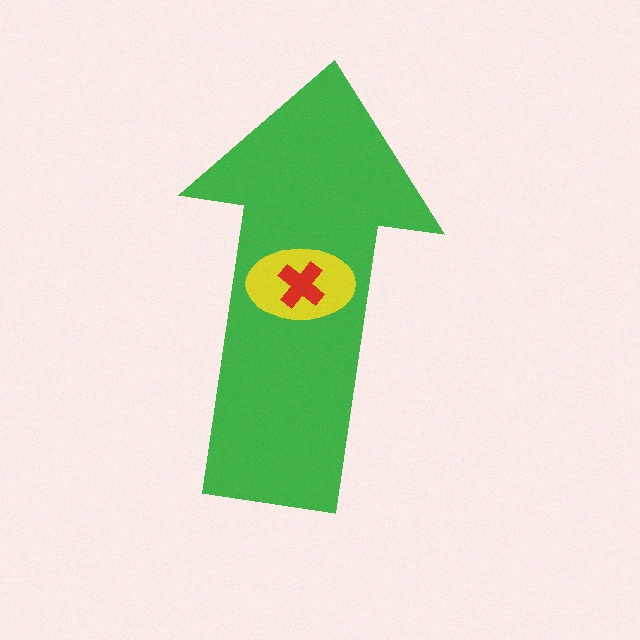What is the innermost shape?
The red cross.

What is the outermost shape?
The green arrow.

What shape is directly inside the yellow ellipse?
The red cross.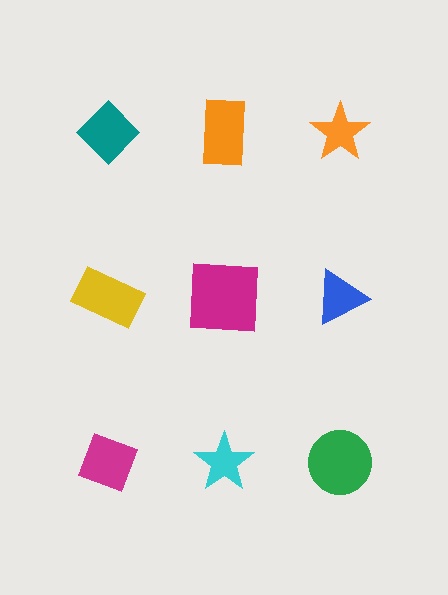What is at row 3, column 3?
A green circle.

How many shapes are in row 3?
3 shapes.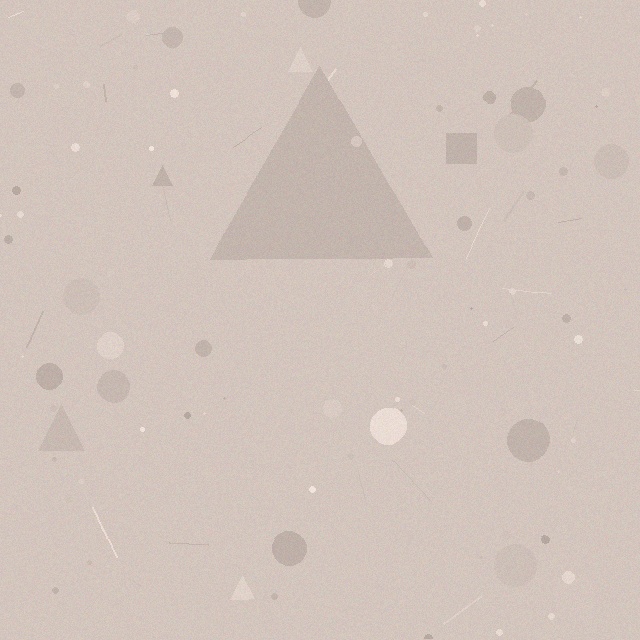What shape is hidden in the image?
A triangle is hidden in the image.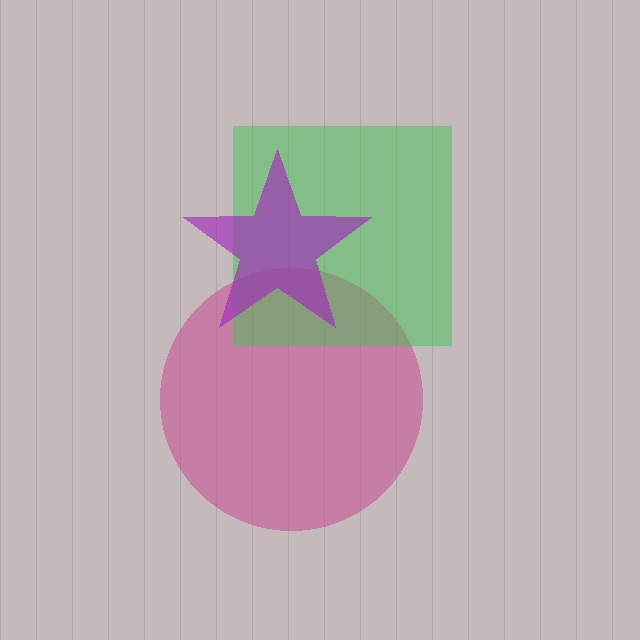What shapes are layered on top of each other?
The layered shapes are: a magenta circle, a green square, a purple star.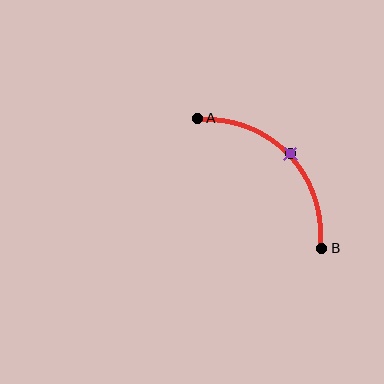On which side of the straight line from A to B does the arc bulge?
The arc bulges above and to the right of the straight line connecting A and B.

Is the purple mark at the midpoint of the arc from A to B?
Yes. The purple mark lies on the arc at equal arc-length from both A and B — it is the arc midpoint.